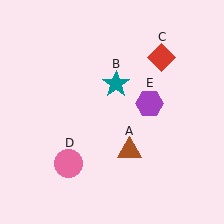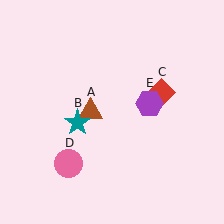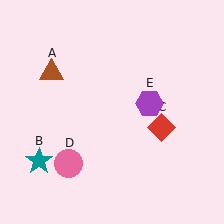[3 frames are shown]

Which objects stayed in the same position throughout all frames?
Pink circle (object D) and purple hexagon (object E) remained stationary.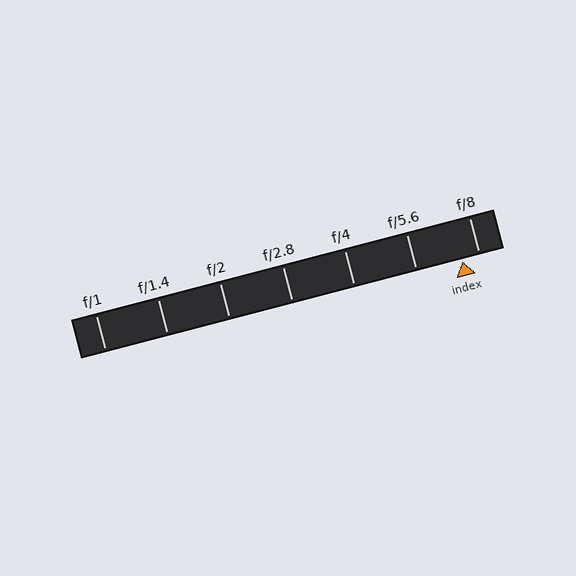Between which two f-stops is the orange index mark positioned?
The index mark is between f/5.6 and f/8.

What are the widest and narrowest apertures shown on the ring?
The widest aperture shown is f/1 and the narrowest is f/8.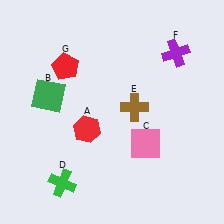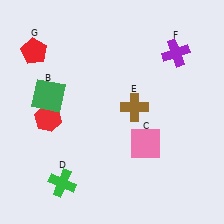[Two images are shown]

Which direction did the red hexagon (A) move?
The red hexagon (A) moved left.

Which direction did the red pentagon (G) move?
The red pentagon (G) moved left.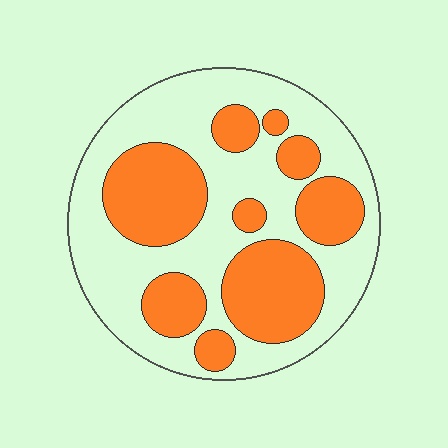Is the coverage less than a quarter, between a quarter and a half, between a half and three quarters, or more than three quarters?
Between a quarter and a half.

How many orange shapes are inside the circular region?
9.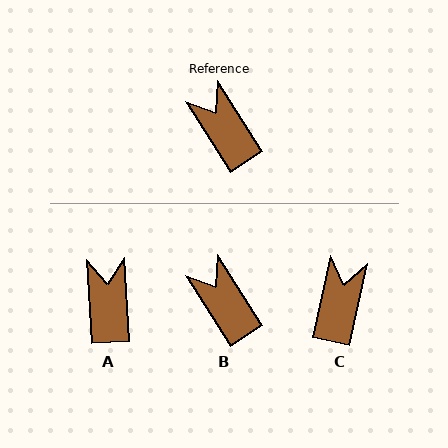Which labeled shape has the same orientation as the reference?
B.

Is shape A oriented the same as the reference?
No, it is off by about 29 degrees.